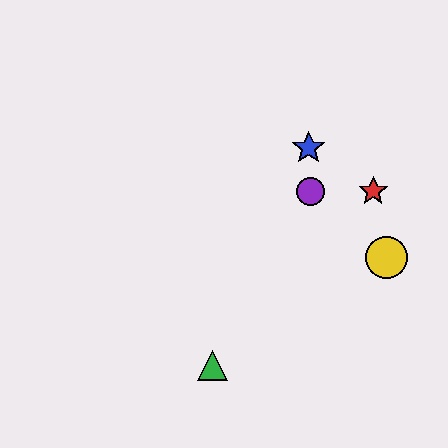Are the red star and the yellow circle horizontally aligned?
No, the red star is at y≈191 and the yellow circle is at y≈257.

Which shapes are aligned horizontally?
The red star, the purple circle are aligned horizontally.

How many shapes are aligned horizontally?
2 shapes (the red star, the purple circle) are aligned horizontally.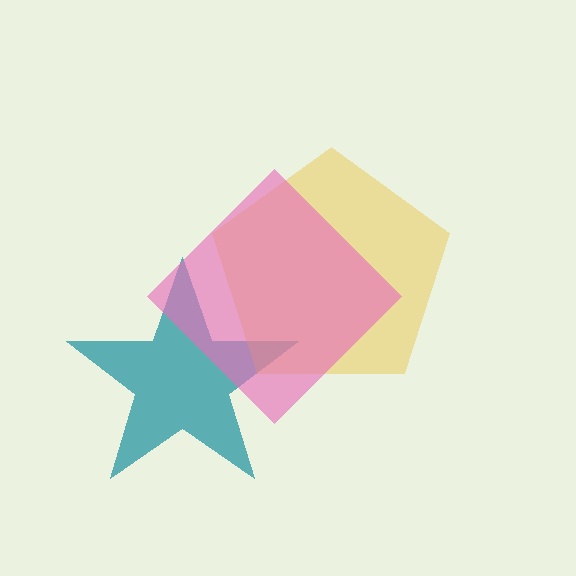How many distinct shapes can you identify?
There are 3 distinct shapes: a teal star, a yellow pentagon, a pink diamond.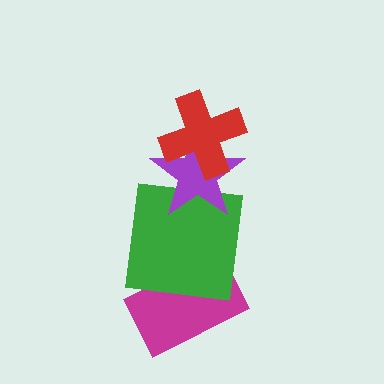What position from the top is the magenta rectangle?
The magenta rectangle is 4th from the top.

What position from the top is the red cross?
The red cross is 1st from the top.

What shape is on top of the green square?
The purple star is on top of the green square.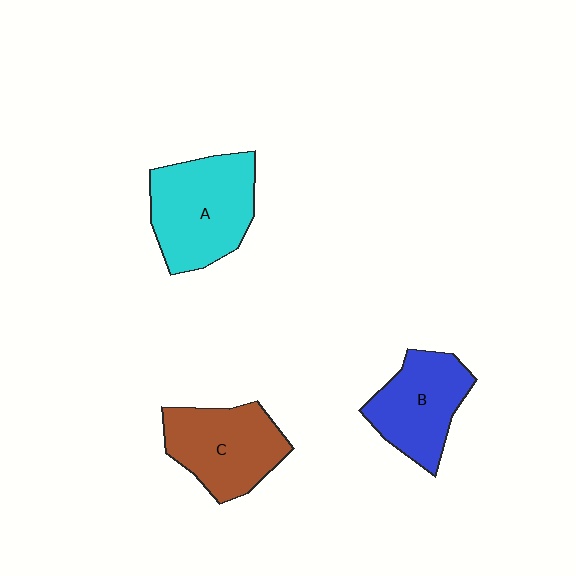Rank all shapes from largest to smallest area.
From largest to smallest: A (cyan), C (brown), B (blue).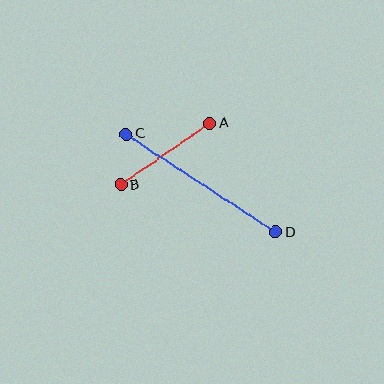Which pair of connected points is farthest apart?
Points C and D are farthest apart.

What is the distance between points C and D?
The distance is approximately 179 pixels.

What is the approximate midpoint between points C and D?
The midpoint is at approximately (201, 183) pixels.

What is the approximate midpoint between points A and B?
The midpoint is at approximately (165, 154) pixels.